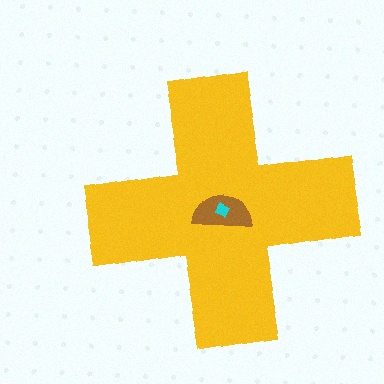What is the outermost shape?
The yellow cross.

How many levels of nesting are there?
3.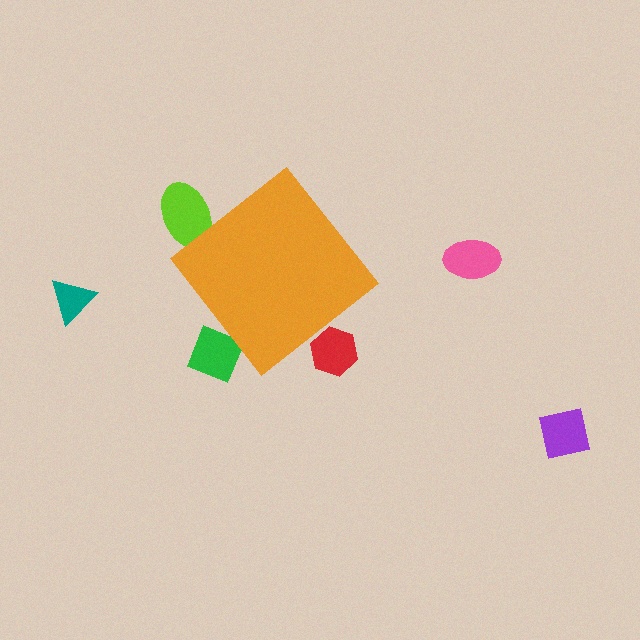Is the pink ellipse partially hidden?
No, the pink ellipse is fully visible.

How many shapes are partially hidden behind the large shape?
3 shapes are partially hidden.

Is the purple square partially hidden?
No, the purple square is fully visible.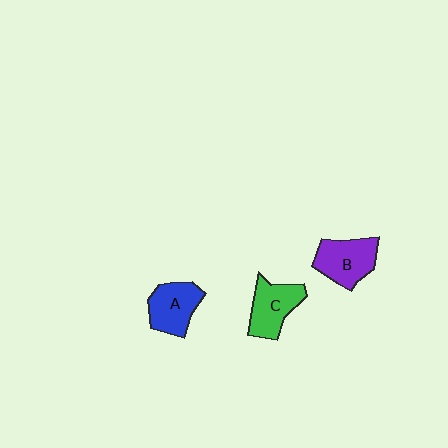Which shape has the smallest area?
Shape A (blue).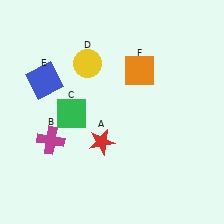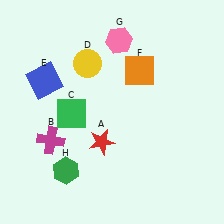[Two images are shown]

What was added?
A pink hexagon (G), a green hexagon (H) were added in Image 2.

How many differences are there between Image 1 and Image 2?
There are 2 differences between the two images.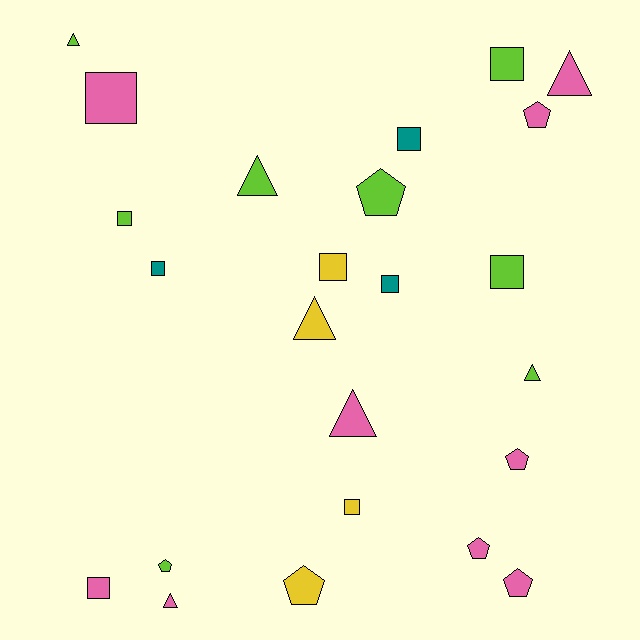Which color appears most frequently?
Pink, with 9 objects.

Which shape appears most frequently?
Square, with 10 objects.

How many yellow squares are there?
There are 2 yellow squares.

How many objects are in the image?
There are 24 objects.